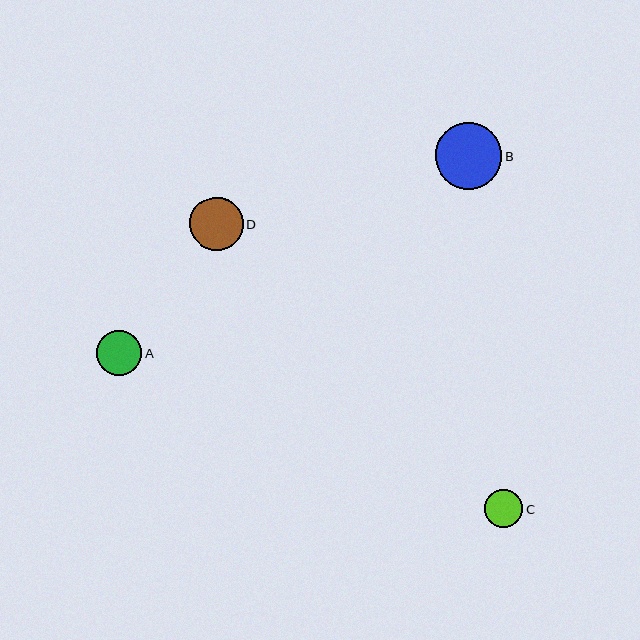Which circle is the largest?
Circle B is the largest with a size of approximately 67 pixels.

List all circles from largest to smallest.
From largest to smallest: B, D, A, C.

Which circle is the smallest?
Circle C is the smallest with a size of approximately 38 pixels.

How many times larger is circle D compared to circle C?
Circle D is approximately 1.4 times the size of circle C.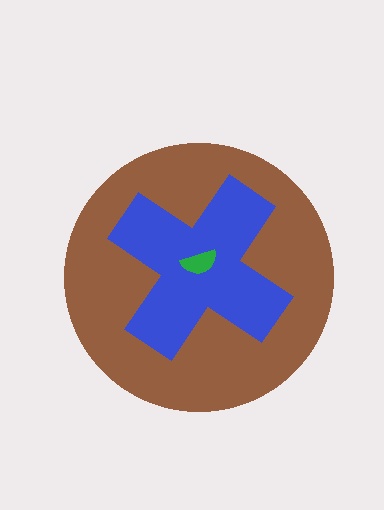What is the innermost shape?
The green semicircle.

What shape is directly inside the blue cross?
The green semicircle.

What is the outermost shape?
The brown circle.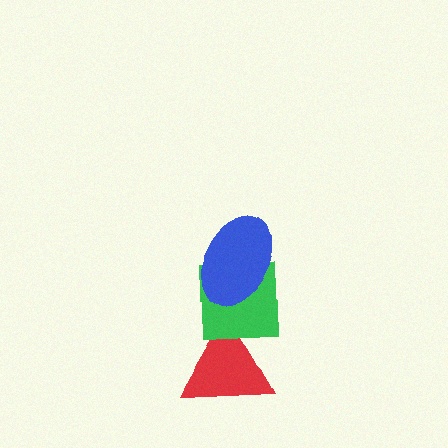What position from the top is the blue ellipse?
The blue ellipse is 1st from the top.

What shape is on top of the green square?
The blue ellipse is on top of the green square.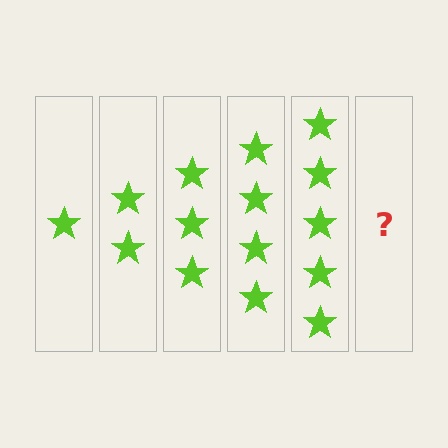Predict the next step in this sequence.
The next step is 6 stars.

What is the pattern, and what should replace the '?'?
The pattern is that each step adds one more star. The '?' should be 6 stars.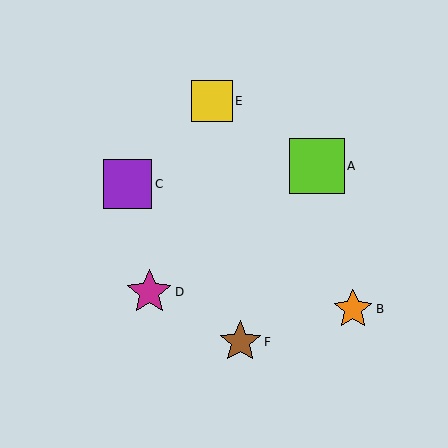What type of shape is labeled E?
Shape E is a yellow square.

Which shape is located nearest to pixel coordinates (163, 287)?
The magenta star (labeled D) at (149, 292) is nearest to that location.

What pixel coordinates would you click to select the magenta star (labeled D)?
Click at (149, 292) to select the magenta star D.